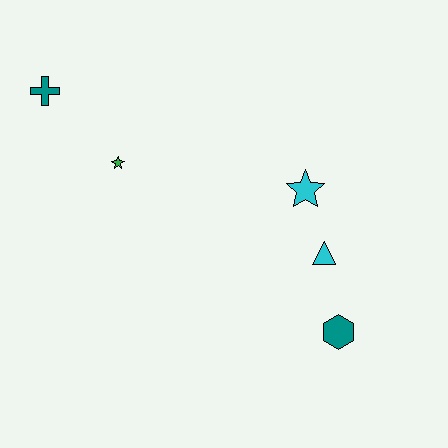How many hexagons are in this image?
There is 1 hexagon.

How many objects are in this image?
There are 5 objects.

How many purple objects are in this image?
There are no purple objects.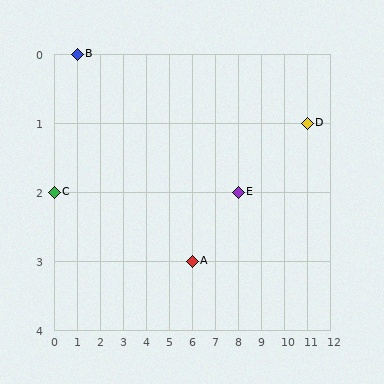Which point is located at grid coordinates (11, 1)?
Point D is at (11, 1).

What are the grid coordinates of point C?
Point C is at grid coordinates (0, 2).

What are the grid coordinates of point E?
Point E is at grid coordinates (8, 2).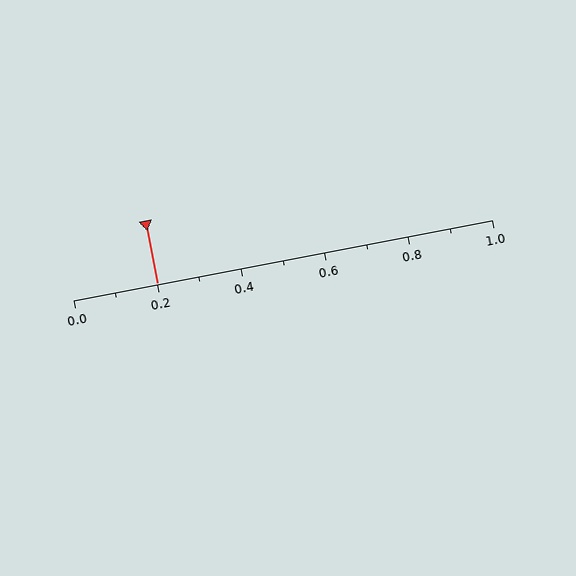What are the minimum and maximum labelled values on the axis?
The axis runs from 0.0 to 1.0.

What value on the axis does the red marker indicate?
The marker indicates approximately 0.2.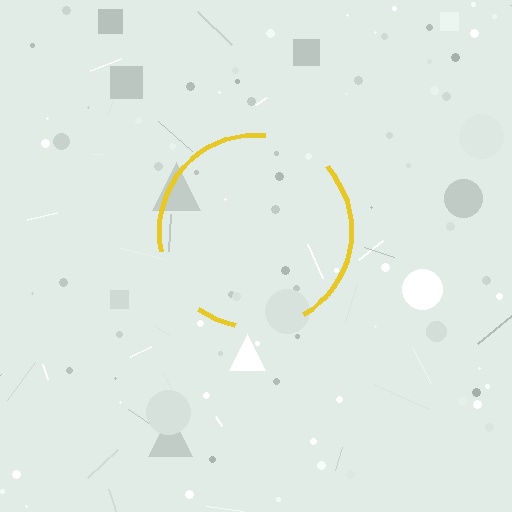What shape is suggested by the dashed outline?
The dashed outline suggests a circle.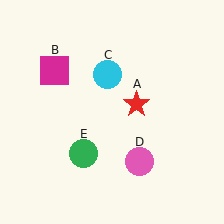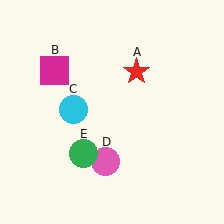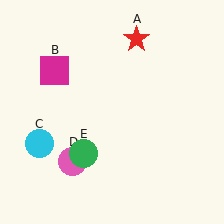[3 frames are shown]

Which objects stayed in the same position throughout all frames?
Magenta square (object B) and green circle (object E) remained stationary.